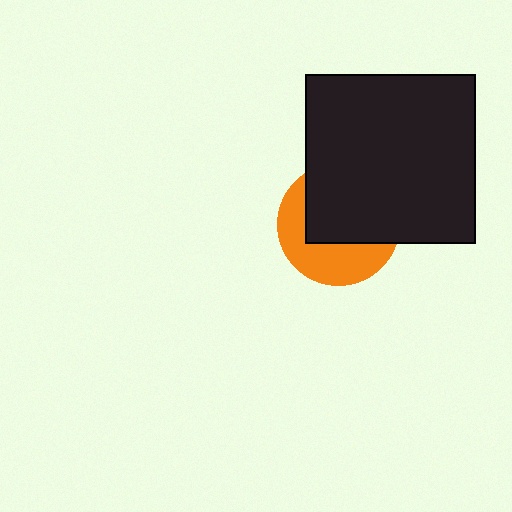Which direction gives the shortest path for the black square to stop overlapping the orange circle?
Moving toward the upper-right gives the shortest separation.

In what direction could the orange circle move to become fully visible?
The orange circle could move toward the lower-left. That would shift it out from behind the black square entirely.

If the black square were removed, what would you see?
You would see the complete orange circle.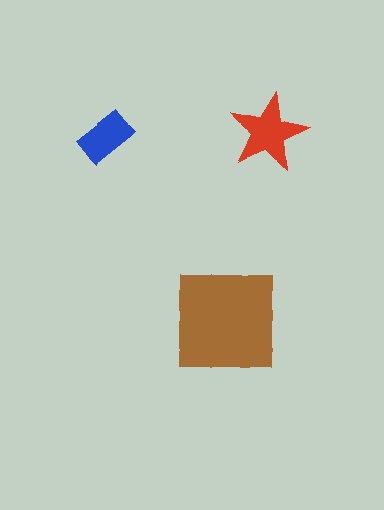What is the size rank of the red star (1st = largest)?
2nd.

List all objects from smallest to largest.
The blue rectangle, the red star, the brown square.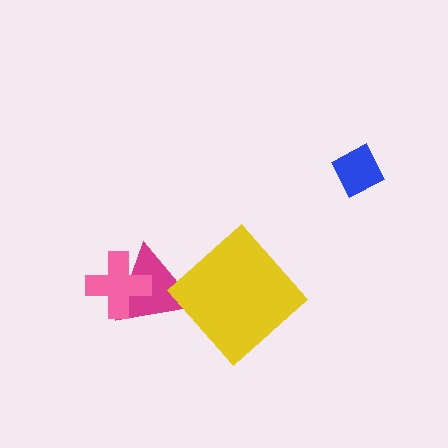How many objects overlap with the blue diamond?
0 objects overlap with the blue diamond.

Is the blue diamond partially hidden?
No, no other shape covers it.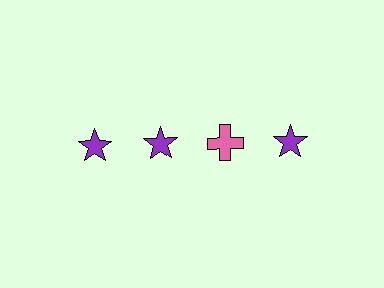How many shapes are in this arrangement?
There are 4 shapes arranged in a grid pattern.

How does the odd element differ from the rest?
It differs in both color (pink instead of purple) and shape (cross instead of star).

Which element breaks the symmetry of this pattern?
The pink cross in the top row, center column breaks the symmetry. All other shapes are purple stars.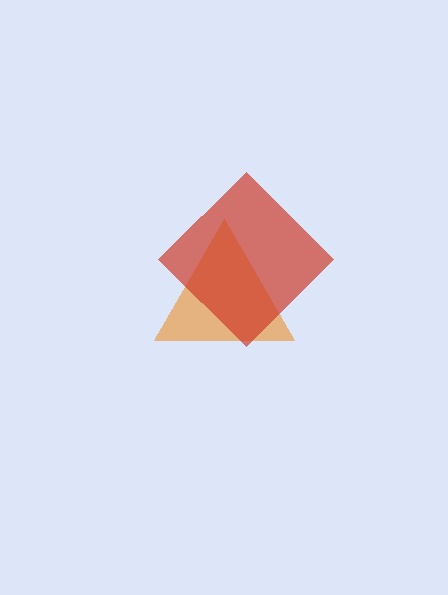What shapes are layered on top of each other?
The layered shapes are: an orange triangle, a red diamond.